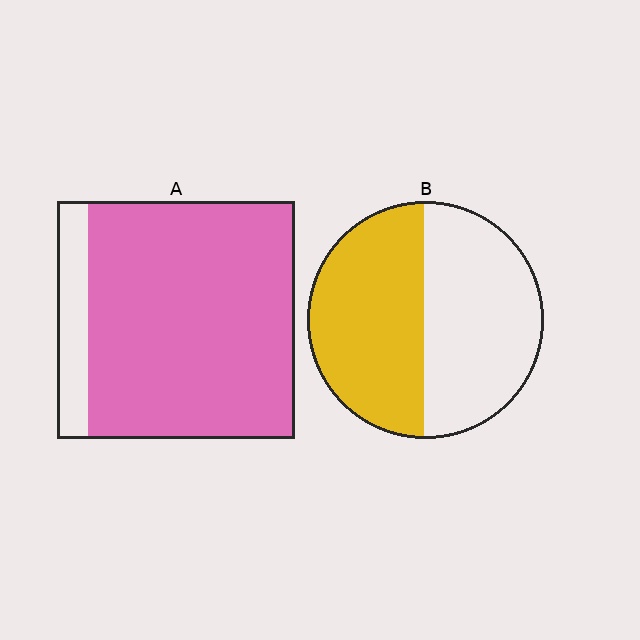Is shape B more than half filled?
Roughly half.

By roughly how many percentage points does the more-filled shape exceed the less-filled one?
By roughly 40 percentage points (A over B).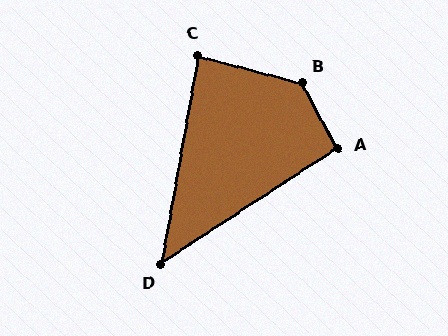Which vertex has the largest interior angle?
B, at approximately 133 degrees.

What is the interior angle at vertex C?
Approximately 85 degrees (approximately right).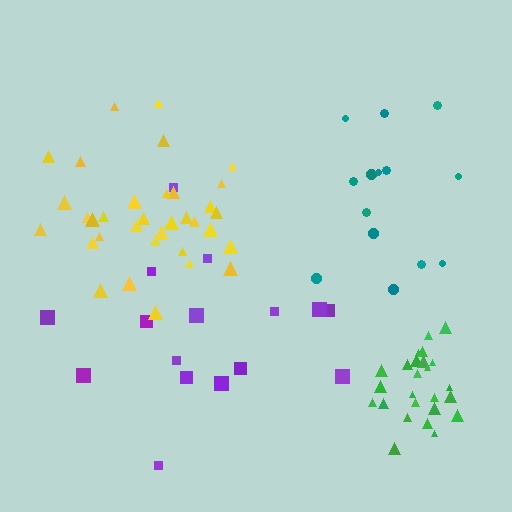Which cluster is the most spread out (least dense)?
Teal.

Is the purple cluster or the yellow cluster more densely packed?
Yellow.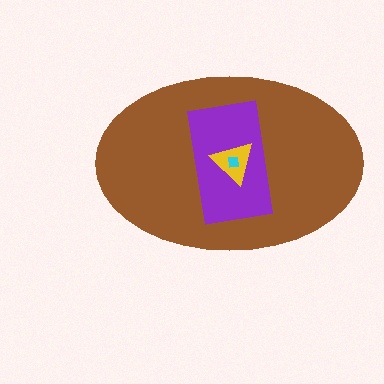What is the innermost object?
The cyan square.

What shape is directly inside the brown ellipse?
The purple rectangle.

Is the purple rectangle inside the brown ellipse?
Yes.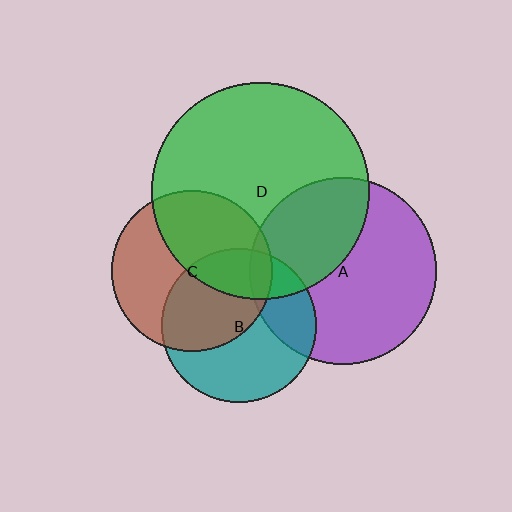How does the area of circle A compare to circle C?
Approximately 1.3 times.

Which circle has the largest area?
Circle D (green).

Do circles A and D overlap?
Yes.